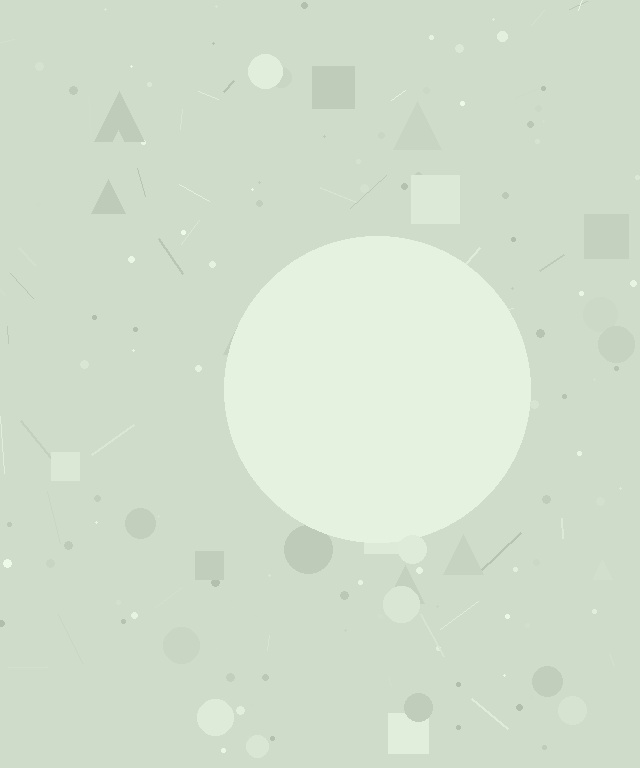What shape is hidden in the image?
A circle is hidden in the image.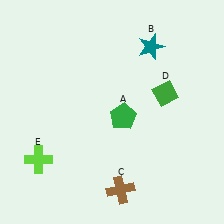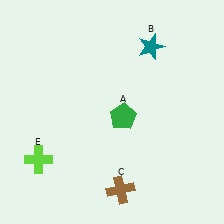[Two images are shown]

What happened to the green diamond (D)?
The green diamond (D) was removed in Image 2. It was in the top-right area of Image 1.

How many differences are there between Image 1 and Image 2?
There is 1 difference between the two images.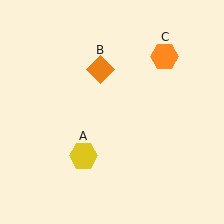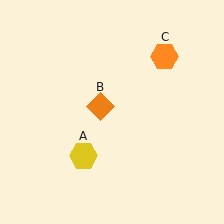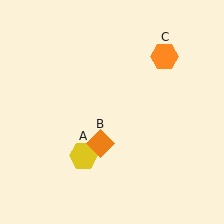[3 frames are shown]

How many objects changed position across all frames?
1 object changed position: orange diamond (object B).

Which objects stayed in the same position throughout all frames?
Yellow hexagon (object A) and orange hexagon (object C) remained stationary.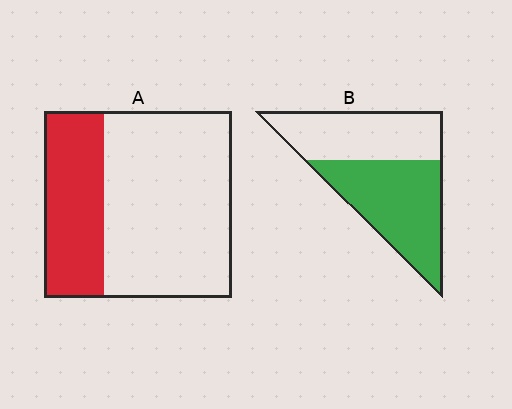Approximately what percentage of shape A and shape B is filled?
A is approximately 30% and B is approximately 55%.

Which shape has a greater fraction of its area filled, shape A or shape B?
Shape B.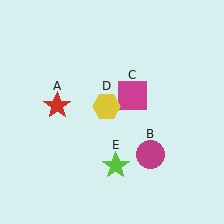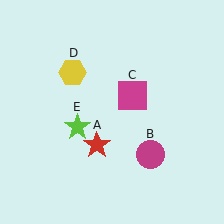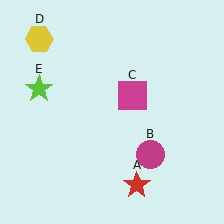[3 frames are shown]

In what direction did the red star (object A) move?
The red star (object A) moved down and to the right.